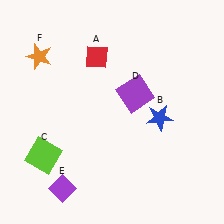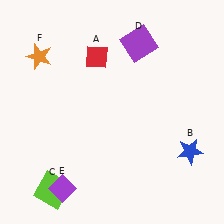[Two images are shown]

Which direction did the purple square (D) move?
The purple square (D) moved up.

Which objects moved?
The objects that moved are: the blue star (B), the lime square (C), the purple square (D).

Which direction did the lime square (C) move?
The lime square (C) moved down.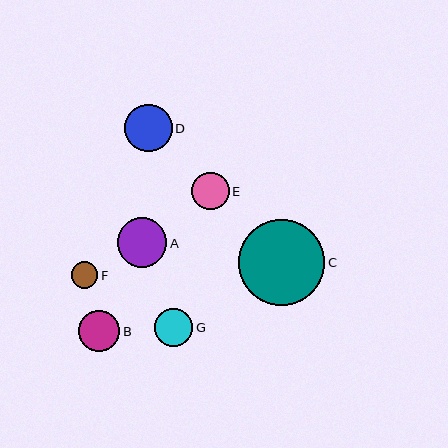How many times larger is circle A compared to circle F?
Circle A is approximately 1.9 times the size of circle F.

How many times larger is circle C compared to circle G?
Circle C is approximately 2.2 times the size of circle G.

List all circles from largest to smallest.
From largest to smallest: C, A, D, B, G, E, F.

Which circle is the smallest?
Circle F is the smallest with a size of approximately 26 pixels.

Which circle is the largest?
Circle C is the largest with a size of approximately 86 pixels.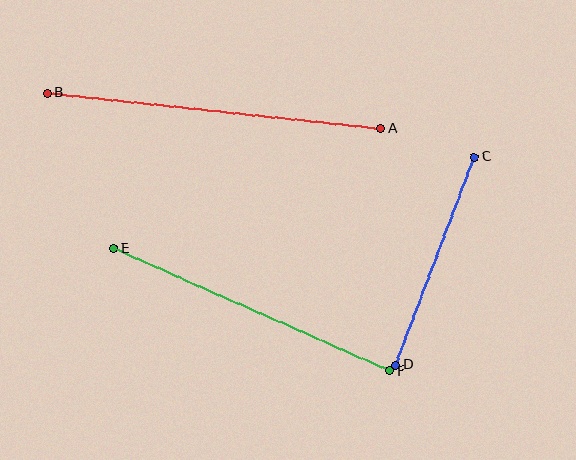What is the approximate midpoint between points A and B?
The midpoint is at approximately (214, 111) pixels.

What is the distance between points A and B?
The distance is approximately 336 pixels.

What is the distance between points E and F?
The distance is approximately 302 pixels.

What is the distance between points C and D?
The distance is approximately 223 pixels.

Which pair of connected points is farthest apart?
Points A and B are farthest apart.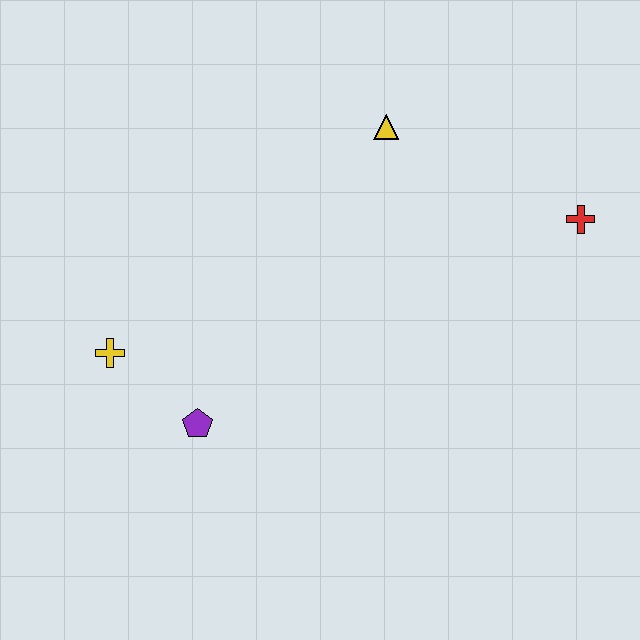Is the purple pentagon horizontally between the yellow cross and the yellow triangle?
Yes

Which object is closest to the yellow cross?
The purple pentagon is closest to the yellow cross.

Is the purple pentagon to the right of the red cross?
No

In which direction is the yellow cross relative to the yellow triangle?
The yellow cross is to the left of the yellow triangle.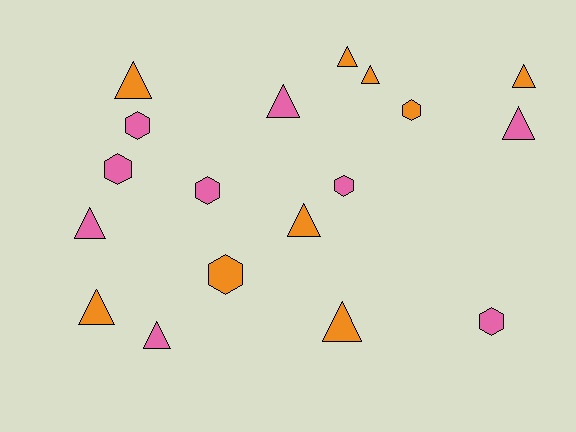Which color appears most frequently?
Pink, with 9 objects.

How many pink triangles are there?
There are 4 pink triangles.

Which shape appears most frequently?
Triangle, with 11 objects.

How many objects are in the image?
There are 18 objects.